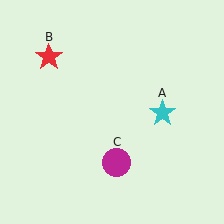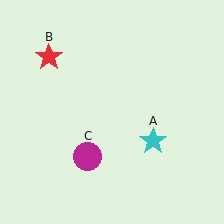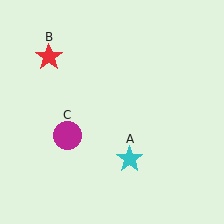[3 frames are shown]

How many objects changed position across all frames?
2 objects changed position: cyan star (object A), magenta circle (object C).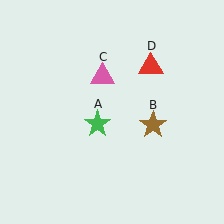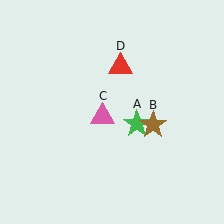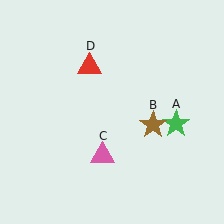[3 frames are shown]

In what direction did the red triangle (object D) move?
The red triangle (object D) moved left.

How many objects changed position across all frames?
3 objects changed position: green star (object A), pink triangle (object C), red triangle (object D).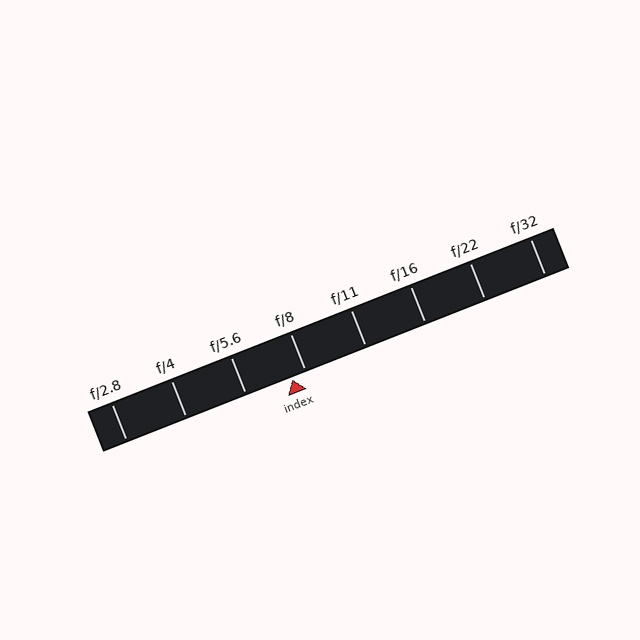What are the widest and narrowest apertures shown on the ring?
The widest aperture shown is f/2.8 and the narrowest is f/32.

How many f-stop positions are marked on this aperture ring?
There are 8 f-stop positions marked.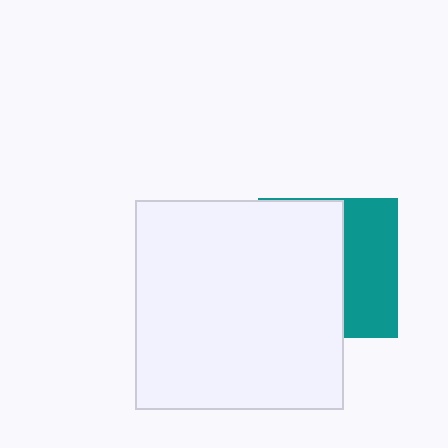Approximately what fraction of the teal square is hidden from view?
Roughly 61% of the teal square is hidden behind the white square.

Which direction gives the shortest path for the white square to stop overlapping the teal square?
Moving left gives the shortest separation.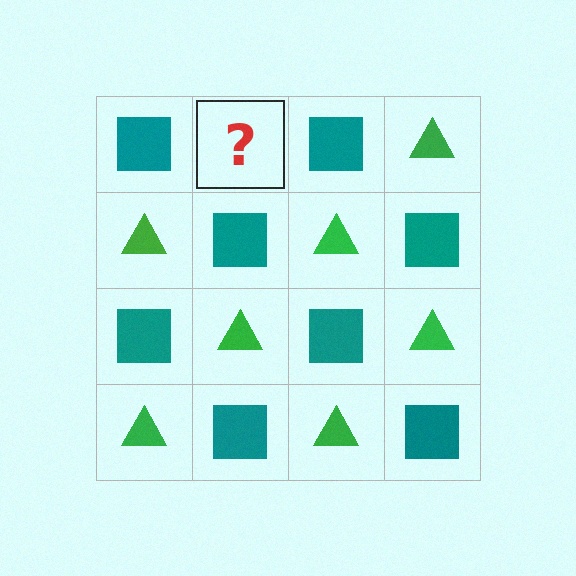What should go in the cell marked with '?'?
The missing cell should contain a green triangle.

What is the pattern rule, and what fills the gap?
The rule is that it alternates teal square and green triangle in a checkerboard pattern. The gap should be filled with a green triangle.